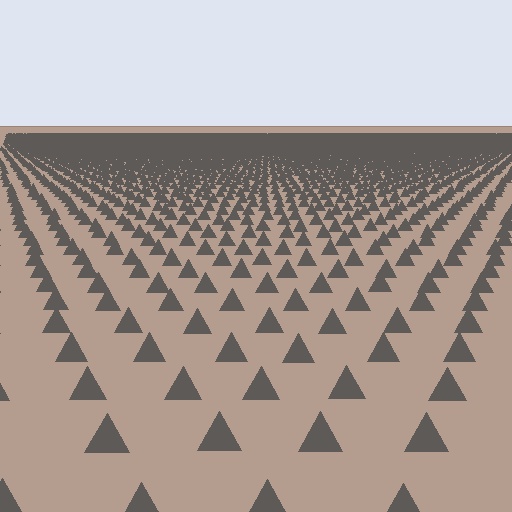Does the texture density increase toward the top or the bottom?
Density increases toward the top.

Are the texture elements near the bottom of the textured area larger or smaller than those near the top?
Larger. Near the bottom, elements are closer to the viewer and appear at a bigger on-screen size.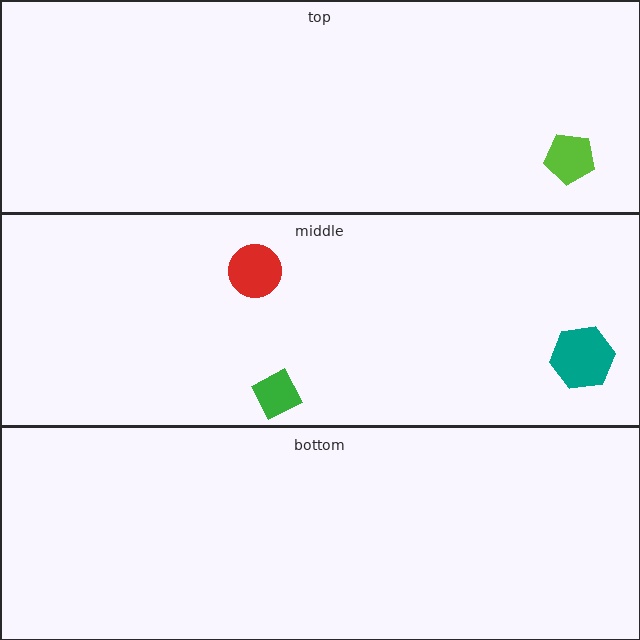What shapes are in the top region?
The lime pentagon.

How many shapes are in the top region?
1.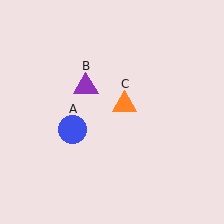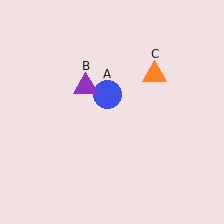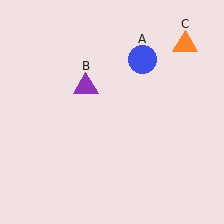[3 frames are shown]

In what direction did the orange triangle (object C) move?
The orange triangle (object C) moved up and to the right.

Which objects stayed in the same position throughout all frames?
Purple triangle (object B) remained stationary.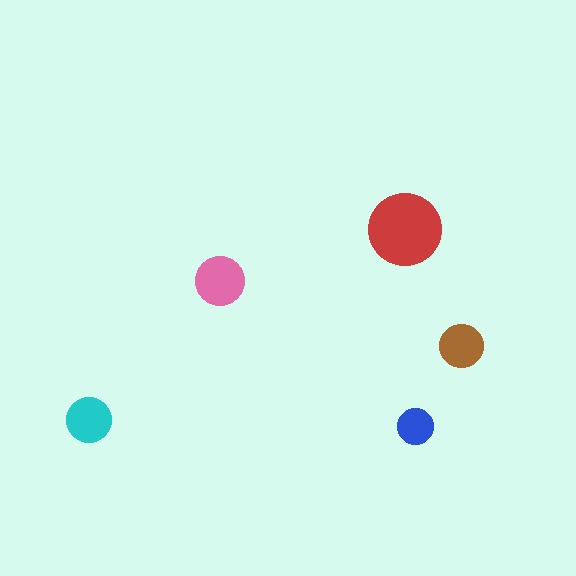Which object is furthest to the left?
The cyan circle is leftmost.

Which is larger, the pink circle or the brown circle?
The pink one.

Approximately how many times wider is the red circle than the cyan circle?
About 1.5 times wider.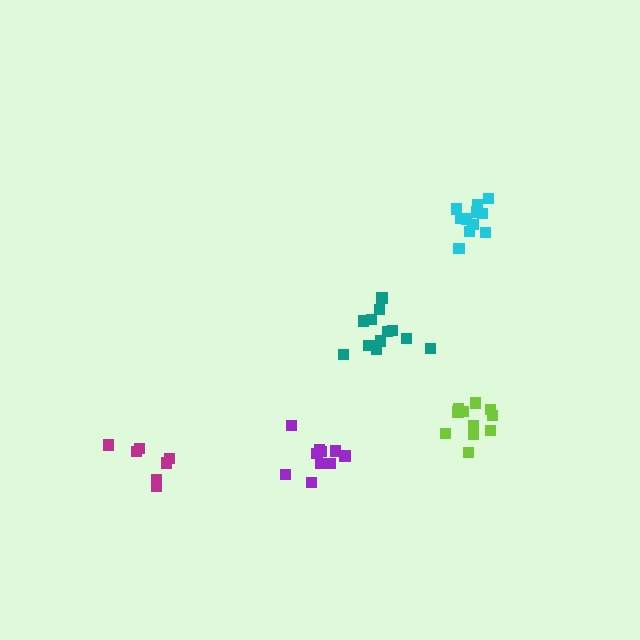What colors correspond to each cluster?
The clusters are colored: cyan, lime, teal, purple, magenta.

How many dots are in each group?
Group 1: 12 dots, Group 2: 11 dots, Group 3: 12 dots, Group 4: 10 dots, Group 5: 7 dots (52 total).